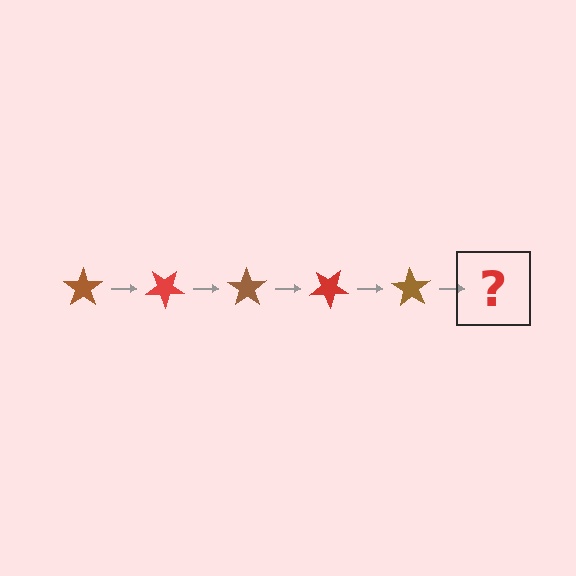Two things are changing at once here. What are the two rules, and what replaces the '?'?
The two rules are that it rotates 35 degrees each step and the color cycles through brown and red. The '?' should be a red star, rotated 175 degrees from the start.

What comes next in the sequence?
The next element should be a red star, rotated 175 degrees from the start.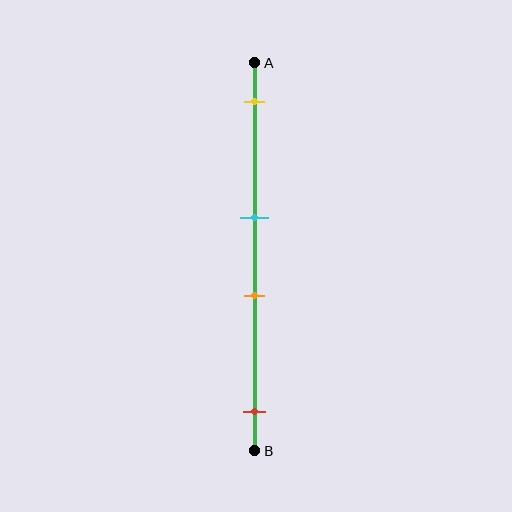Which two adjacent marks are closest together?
The cyan and orange marks are the closest adjacent pair.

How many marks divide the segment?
There are 4 marks dividing the segment.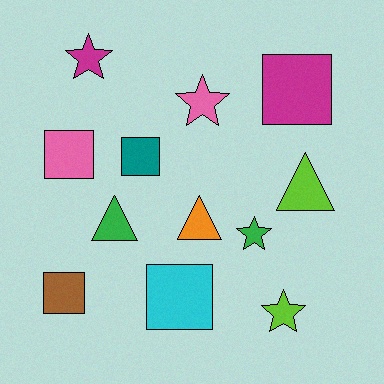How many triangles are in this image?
There are 3 triangles.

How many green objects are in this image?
There are 2 green objects.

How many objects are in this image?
There are 12 objects.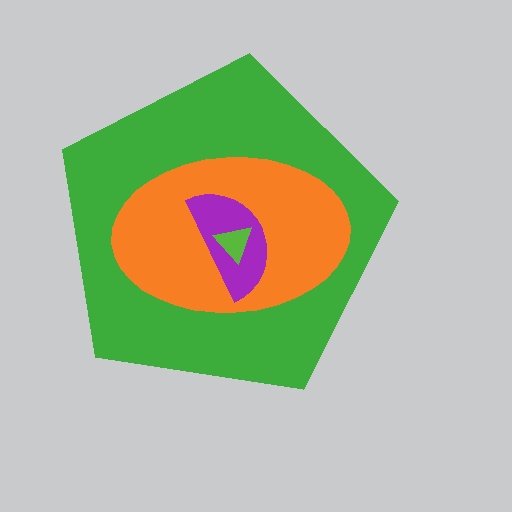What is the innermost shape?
The lime triangle.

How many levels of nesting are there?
4.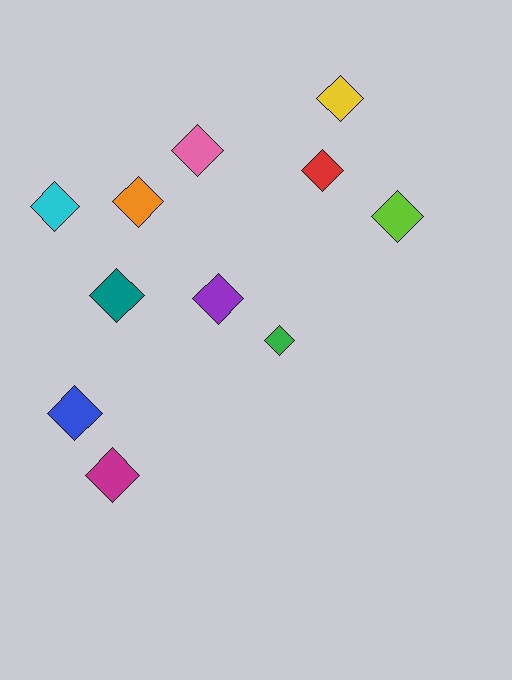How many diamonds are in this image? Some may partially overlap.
There are 11 diamonds.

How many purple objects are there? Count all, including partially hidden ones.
There is 1 purple object.